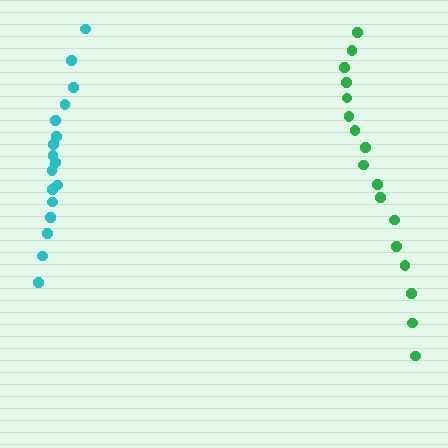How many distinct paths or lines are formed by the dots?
There are 2 distinct paths.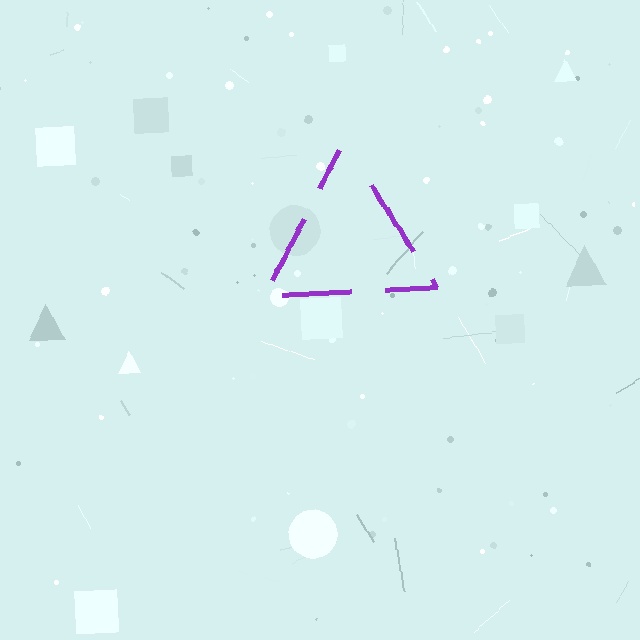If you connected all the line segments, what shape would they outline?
They would outline a triangle.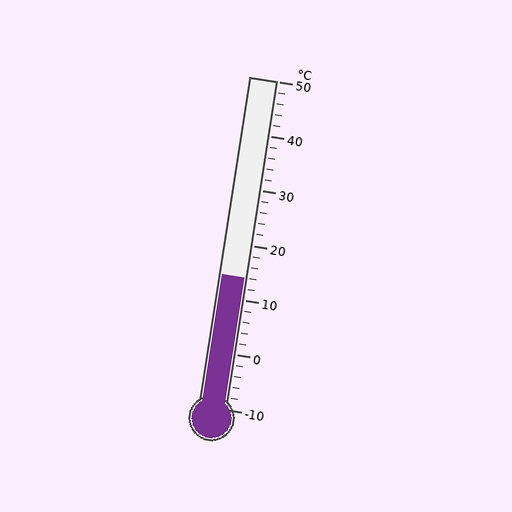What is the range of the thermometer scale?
The thermometer scale ranges from -10°C to 50°C.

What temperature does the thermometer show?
The thermometer shows approximately 14°C.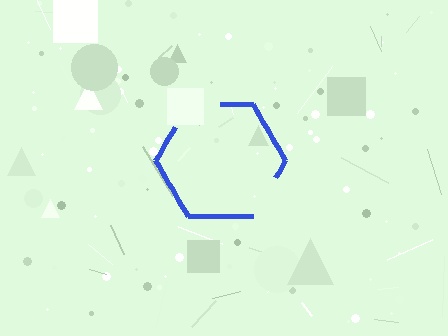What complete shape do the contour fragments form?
The contour fragments form a hexagon.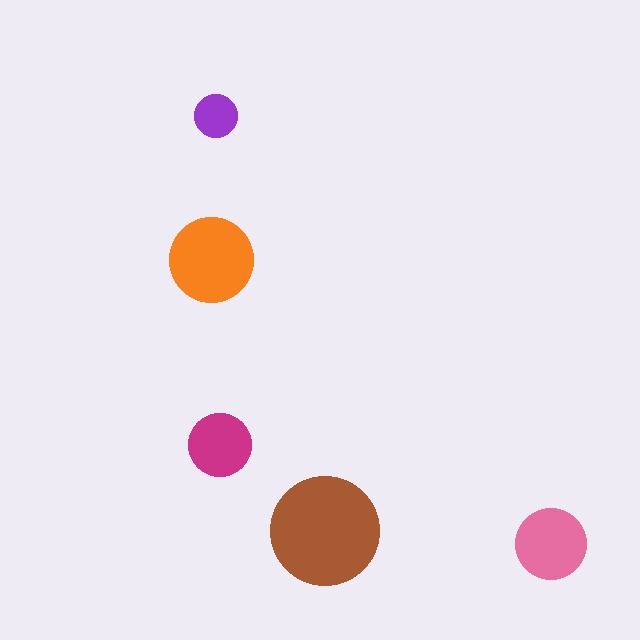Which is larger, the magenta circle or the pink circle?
The pink one.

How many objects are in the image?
There are 5 objects in the image.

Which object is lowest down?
The pink circle is bottommost.